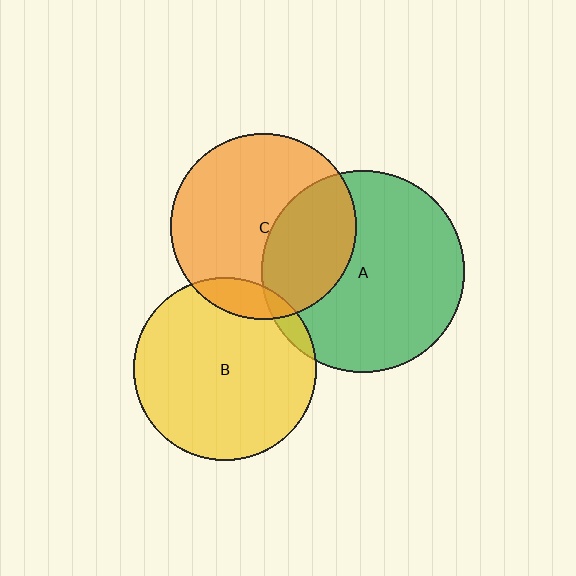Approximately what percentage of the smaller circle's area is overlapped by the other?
Approximately 35%.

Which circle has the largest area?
Circle A (green).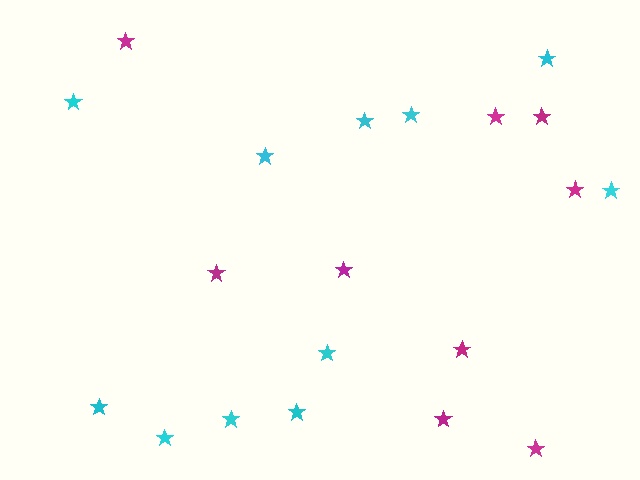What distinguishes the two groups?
There are 2 groups: one group of magenta stars (9) and one group of cyan stars (11).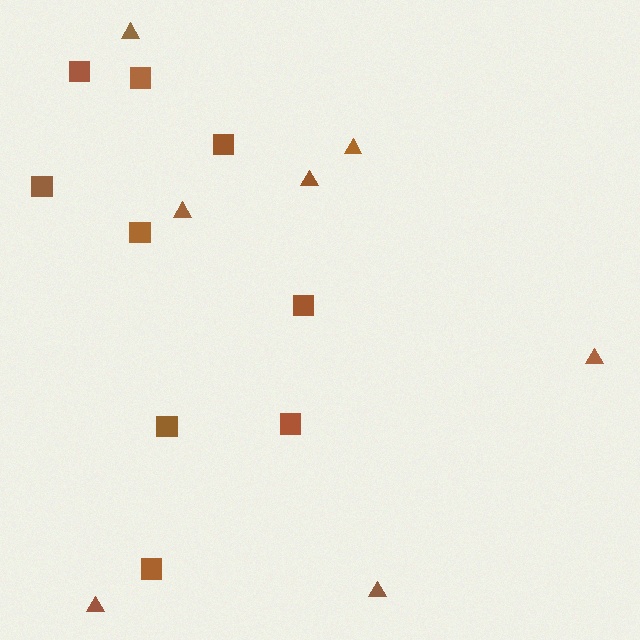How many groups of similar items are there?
There are 2 groups: one group of squares (9) and one group of triangles (7).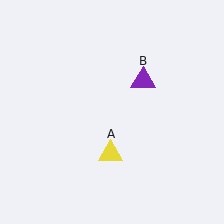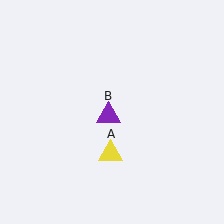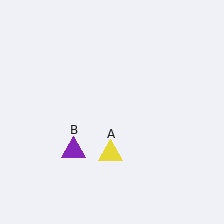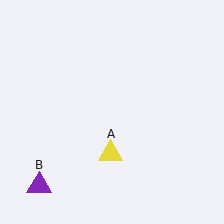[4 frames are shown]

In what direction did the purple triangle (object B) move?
The purple triangle (object B) moved down and to the left.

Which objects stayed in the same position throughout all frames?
Yellow triangle (object A) remained stationary.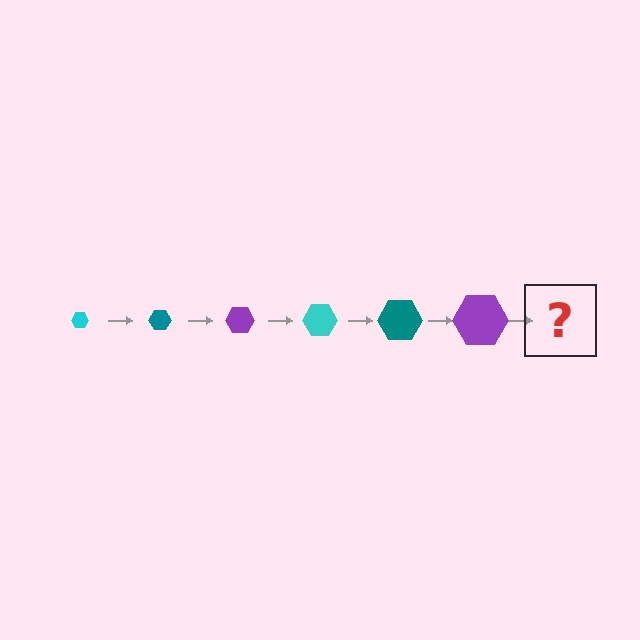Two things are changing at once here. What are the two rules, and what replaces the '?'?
The two rules are that the hexagon grows larger each step and the color cycles through cyan, teal, and purple. The '?' should be a cyan hexagon, larger than the previous one.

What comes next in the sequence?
The next element should be a cyan hexagon, larger than the previous one.